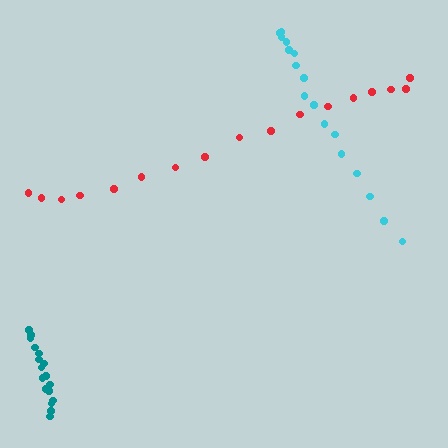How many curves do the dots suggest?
There are 3 distinct paths.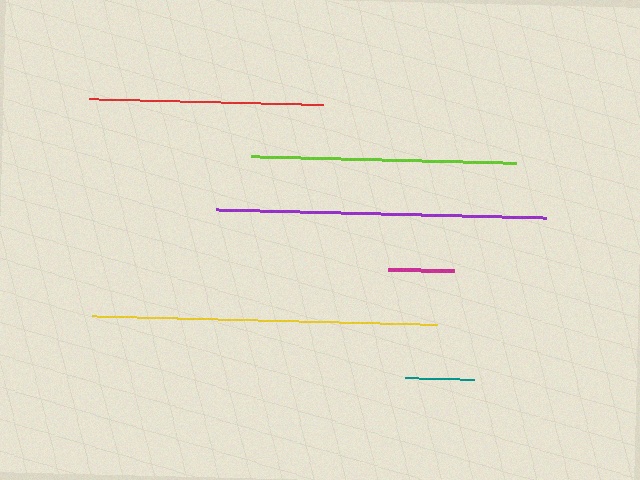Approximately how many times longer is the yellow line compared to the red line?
The yellow line is approximately 1.5 times the length of the red line.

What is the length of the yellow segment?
The yellow segment is approximately 345 pixels long.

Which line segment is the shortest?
The magenta line is the shortest at approximately 65 pixels.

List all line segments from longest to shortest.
From longest to shortest: yellow, purple, lime, red, teal, magenta.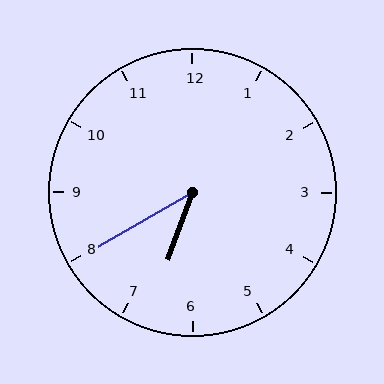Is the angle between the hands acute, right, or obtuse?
It is acute.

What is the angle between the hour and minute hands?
Approximately 40 degrees.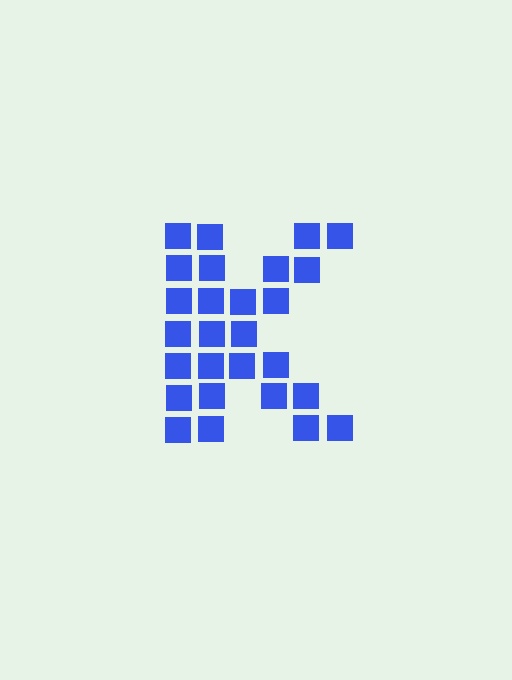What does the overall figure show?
The overall figure shows the letter K.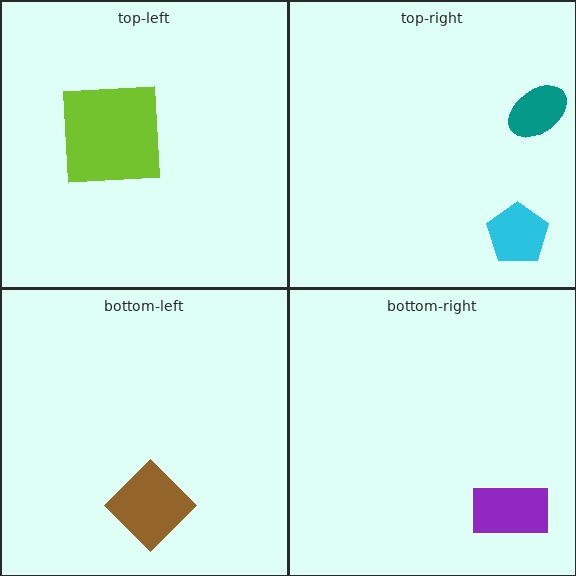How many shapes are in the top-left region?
1.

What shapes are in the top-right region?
The teal ellipse, the cyan pentagon.